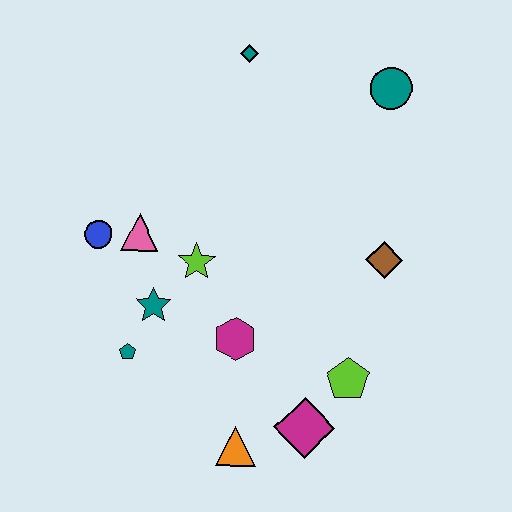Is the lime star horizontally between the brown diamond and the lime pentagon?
No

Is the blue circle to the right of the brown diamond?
No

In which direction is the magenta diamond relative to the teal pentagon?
The magenta diamond is to the right of the teal pentagon.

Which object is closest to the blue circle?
The pink triangle is closest to the blue circle.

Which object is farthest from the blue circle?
The teal circle is farthest from the blue circle.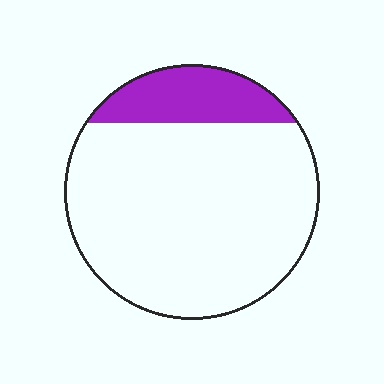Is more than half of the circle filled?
No.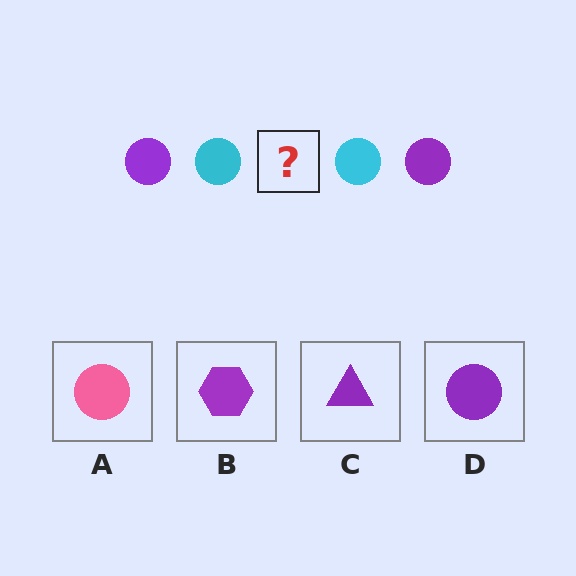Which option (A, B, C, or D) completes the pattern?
D.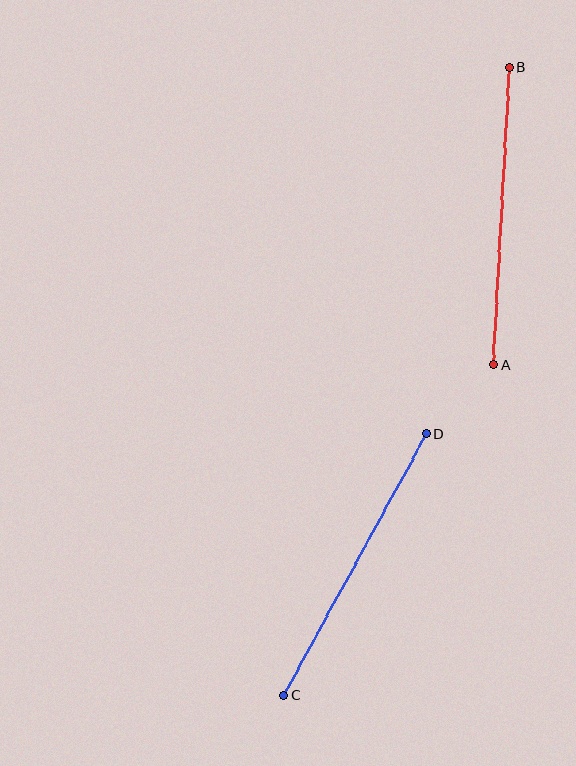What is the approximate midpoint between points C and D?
The midpoint is at approximately (355, 565) pixels.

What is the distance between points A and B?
The distance is approximately 298 pixels.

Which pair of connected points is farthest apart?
Points C and D are farthest apart.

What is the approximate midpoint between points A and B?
The midpoint is at approximately (501, 216) pixels.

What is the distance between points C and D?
The distance is approximately 298 pixels.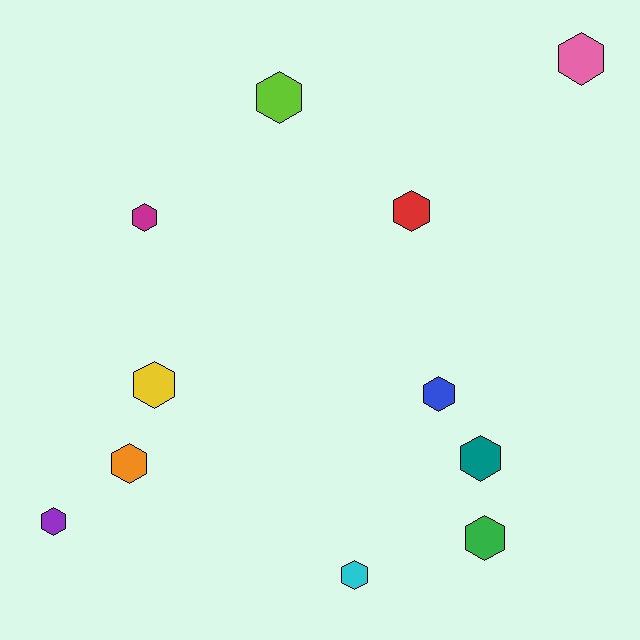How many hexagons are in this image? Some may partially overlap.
There are 11 hexagons.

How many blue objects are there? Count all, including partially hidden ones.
There is 1 blue object.